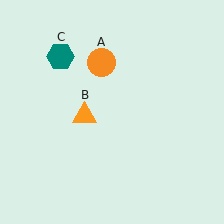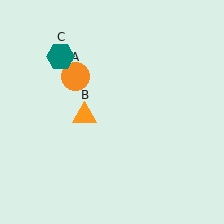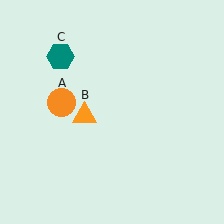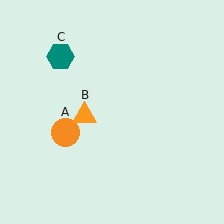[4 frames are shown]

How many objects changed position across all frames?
1 object changed position: orange circle (object A).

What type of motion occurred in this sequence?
The orange circle (object A) rotated counterclockwise around the center of the scene.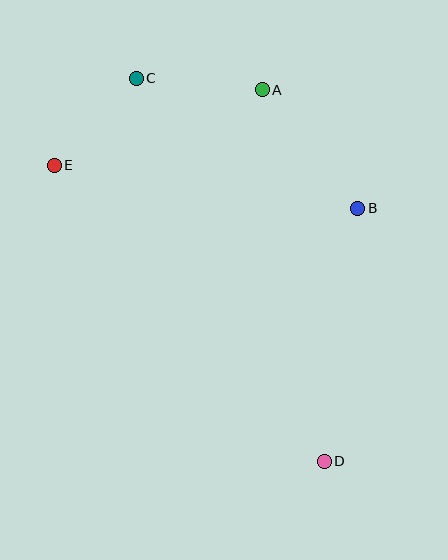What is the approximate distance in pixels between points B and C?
The distance between B and C is approximately 257 pixels.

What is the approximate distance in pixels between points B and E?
The distance between B and E is approximately 307 pixels.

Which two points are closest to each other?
Points C and E are closest to each other.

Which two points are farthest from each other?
Points C and D are farthest from each other.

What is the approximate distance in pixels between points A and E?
The distance between A and E is approximately 222 pixels.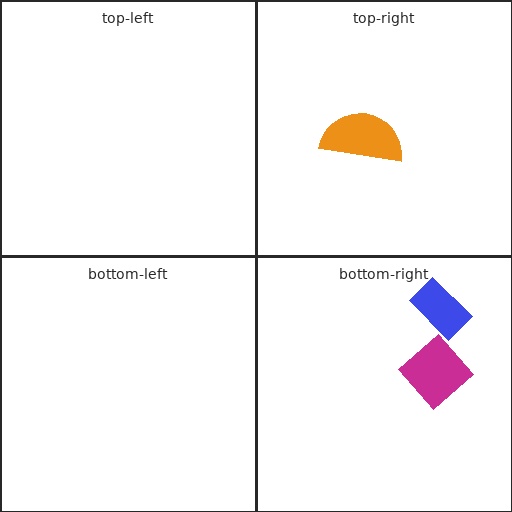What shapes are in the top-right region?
The orange semicircle.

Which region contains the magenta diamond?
The bottom-right region.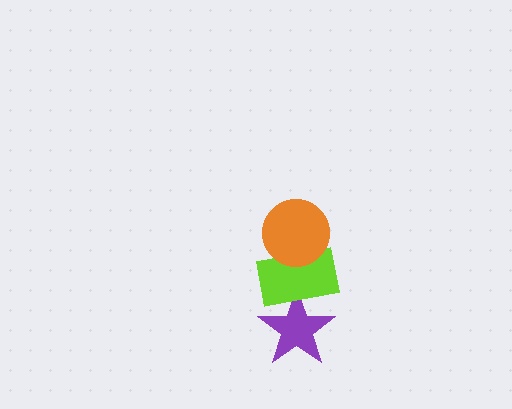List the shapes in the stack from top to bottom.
From top to bottom: the orange circle, the lime rectangle, the purple star.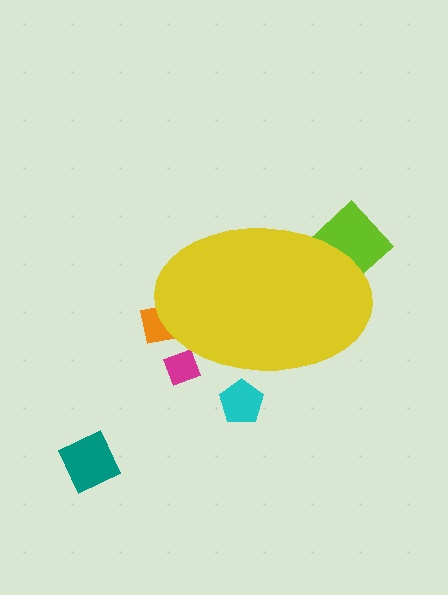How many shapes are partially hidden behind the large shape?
4 shapes are partially hidden.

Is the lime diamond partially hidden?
Yes, the lime diamond is partially hidden behind the yellow ellipse.